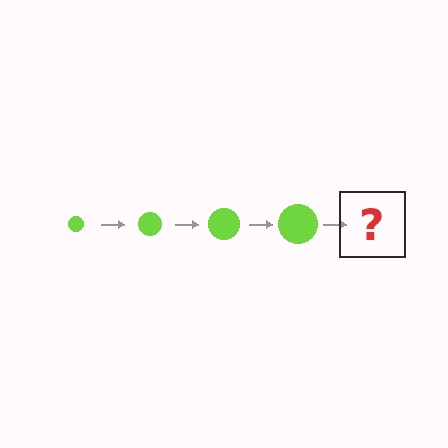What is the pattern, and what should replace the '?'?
The pattern is that the circle gets progressively larger each step. The '?' should be a lime circle, larger than the previous one.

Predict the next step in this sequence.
The next step is a lime circle, larger than the previous one.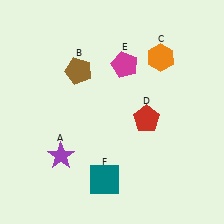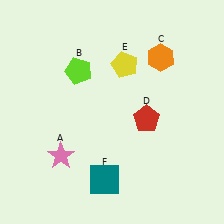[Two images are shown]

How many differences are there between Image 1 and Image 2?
There are 3 differences between the two images.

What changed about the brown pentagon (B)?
In Image 1, B is brown. In Image 2, it changed to lime.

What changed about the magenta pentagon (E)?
In Image 1, E is magenta. In Image 2, it changed to yellow.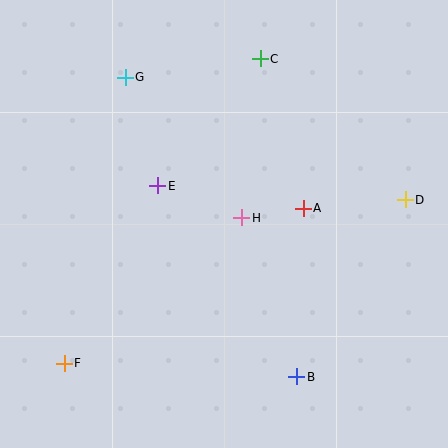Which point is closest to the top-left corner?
Point G is closest to the top-left corner.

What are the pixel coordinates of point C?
Point C is at (260, 59).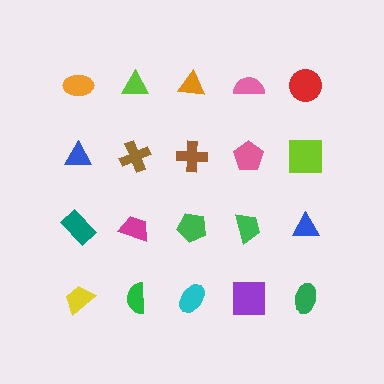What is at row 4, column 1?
A yellow trapezoid.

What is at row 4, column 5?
A green ellipse.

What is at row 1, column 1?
An orange ellipse.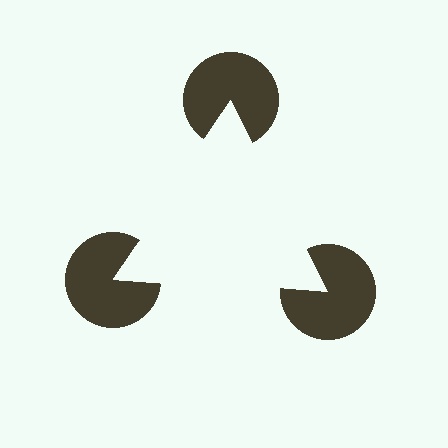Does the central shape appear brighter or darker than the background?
It typically appears slightly brighter than the background, even though no actual brightness change is drawn.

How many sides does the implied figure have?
3 sides.